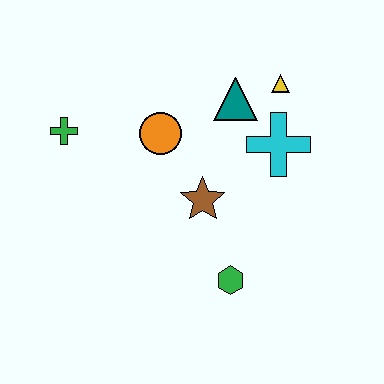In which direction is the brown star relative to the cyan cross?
The brown star is to the left of the cyan cross.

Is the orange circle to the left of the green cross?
No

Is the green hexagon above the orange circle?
No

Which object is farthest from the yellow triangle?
The green cross is farthest from the yellow triangle.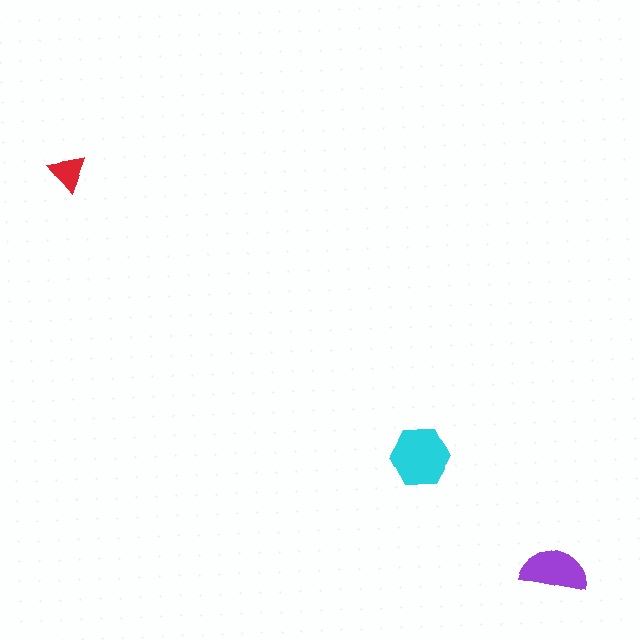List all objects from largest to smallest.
The cyan hexagon, the purple semicircle, the red triangle.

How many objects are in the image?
There are 3 objects in the image.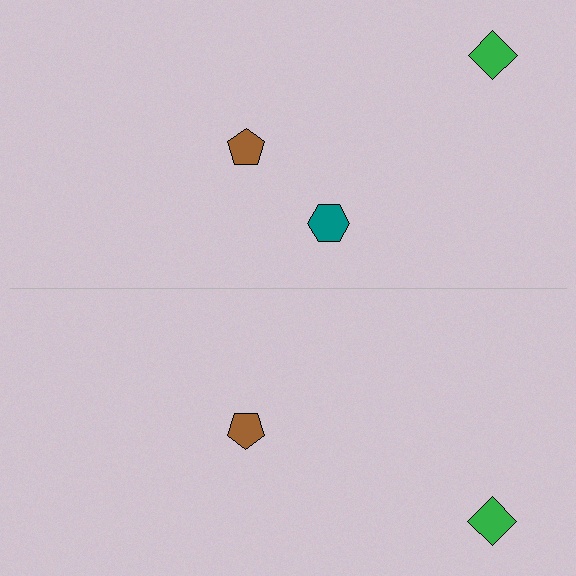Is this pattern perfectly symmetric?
No, the pattern is not perfectly symmetric. A teal hexagon is missing from the bottom side.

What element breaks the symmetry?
A teal hexagon is missing from the bottom side.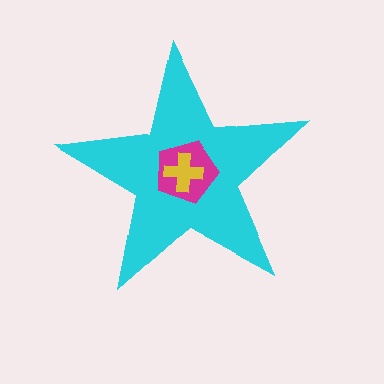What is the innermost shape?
The yellow cross.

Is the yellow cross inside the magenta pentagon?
Yes.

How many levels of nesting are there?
3.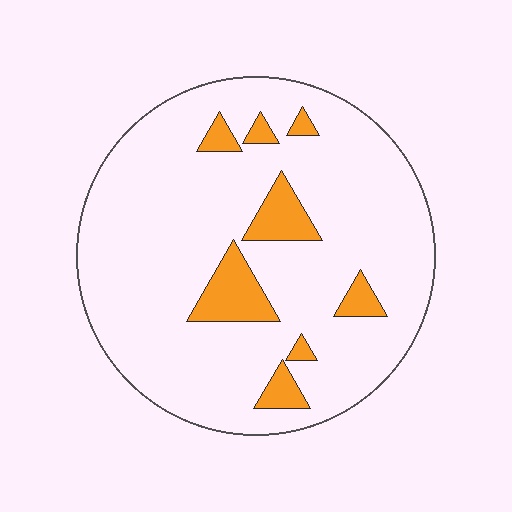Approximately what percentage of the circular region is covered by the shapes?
Approximately 10%.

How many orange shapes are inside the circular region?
8.